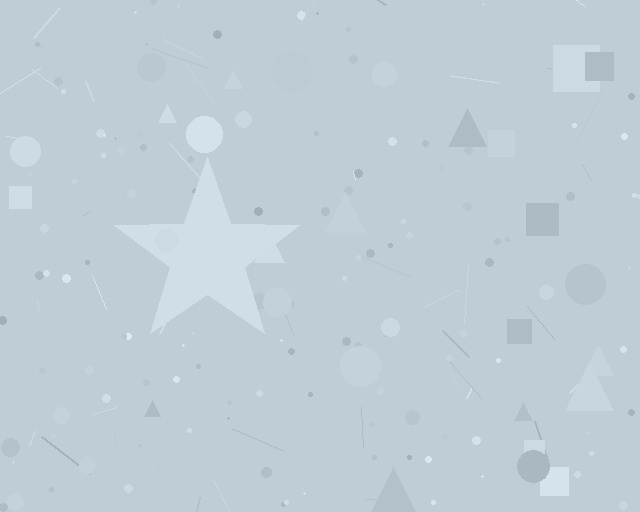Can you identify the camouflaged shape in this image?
The camouflaged shape is a star.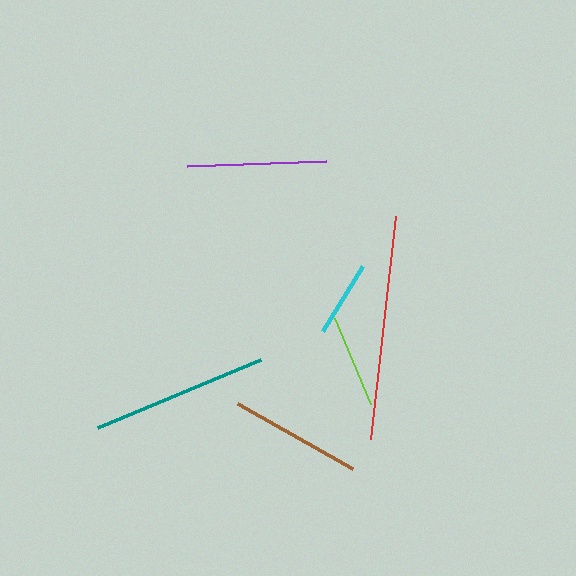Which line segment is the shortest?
The cyan line is the shortest at approximately 77 pixels.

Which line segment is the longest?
The red line is the longest at approximately 224 pixels.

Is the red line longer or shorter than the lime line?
The red line is longer than the lime line.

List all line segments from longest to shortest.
From longest to shortest: red, teal, purple, brown, lime, cyan.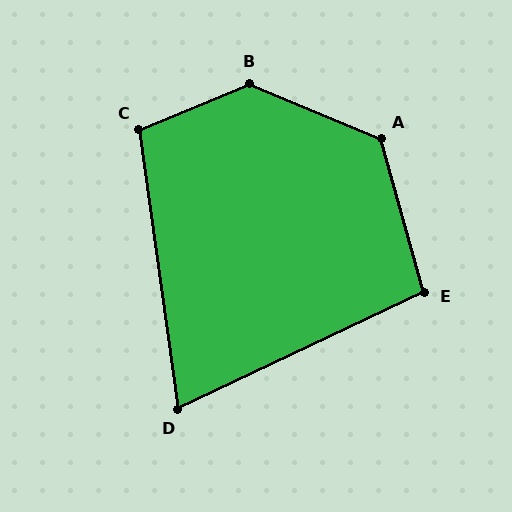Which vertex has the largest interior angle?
B, at approximately 135 degrees.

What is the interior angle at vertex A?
Approximately 128 degrees (obtuse).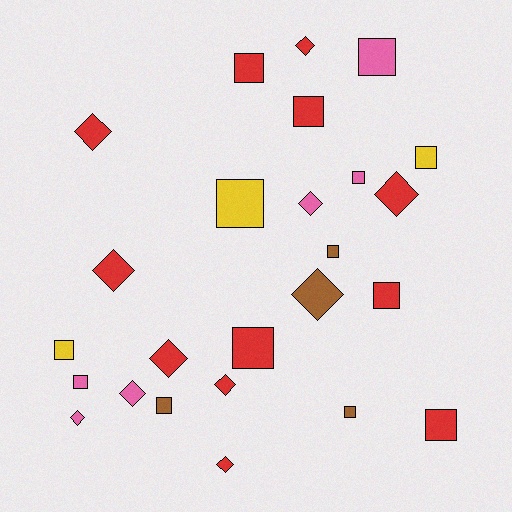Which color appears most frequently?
Red, with 12 objects.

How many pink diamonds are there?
There are 3 pink diamonds.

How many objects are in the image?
There are 25 objects.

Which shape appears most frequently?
Square, with 14 objects.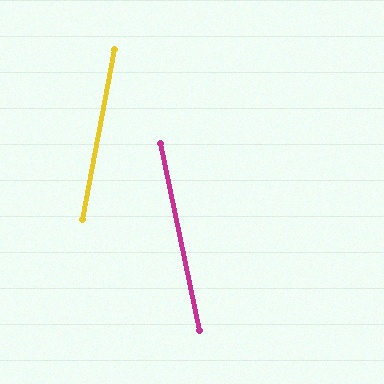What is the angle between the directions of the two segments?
Approximately 22 degrees.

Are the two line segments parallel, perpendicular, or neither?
Neither parallel nor perpendicular — they differ by about 22°.